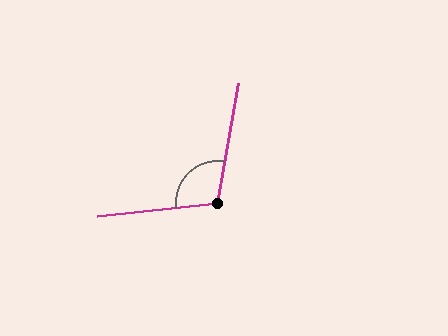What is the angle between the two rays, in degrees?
Approximately 106 degrees.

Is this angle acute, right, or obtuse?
It is obtuse.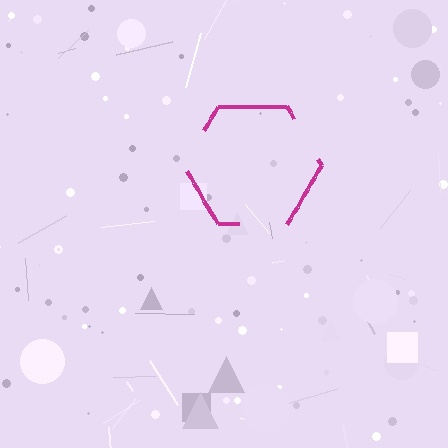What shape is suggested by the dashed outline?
The dashed outline suggests a hexagon.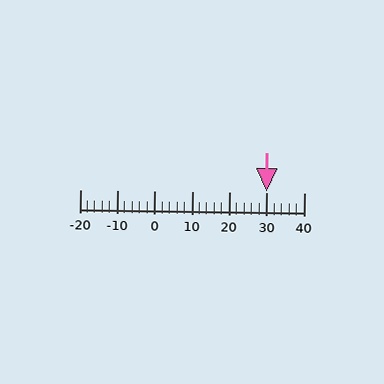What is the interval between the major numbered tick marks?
The major tick marks are spaced 10 units apart.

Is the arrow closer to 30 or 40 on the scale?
The arrow is closer to 30.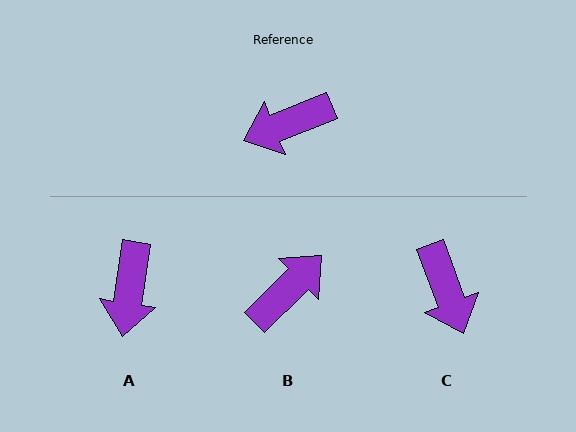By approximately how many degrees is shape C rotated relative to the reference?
Approximately 89 degrees counter-clockwise.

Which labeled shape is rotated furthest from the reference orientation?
B, about 157 degrees away.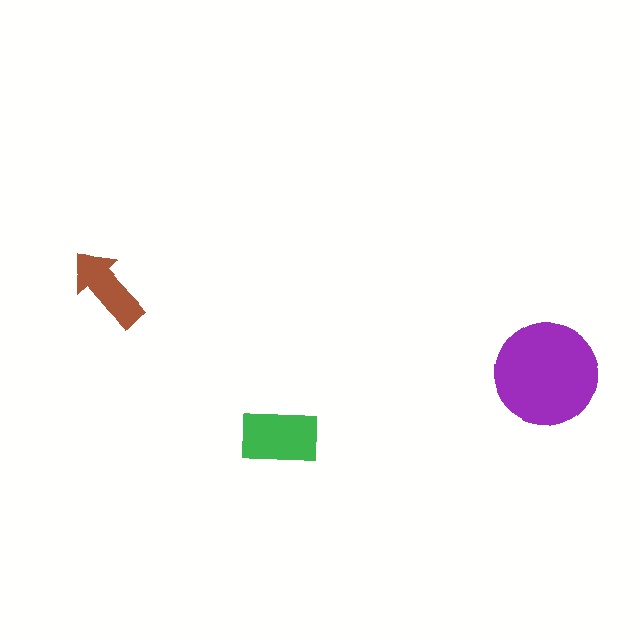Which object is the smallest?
The brown arrow.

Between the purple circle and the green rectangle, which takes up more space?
The purple circle.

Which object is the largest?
The purple circle.